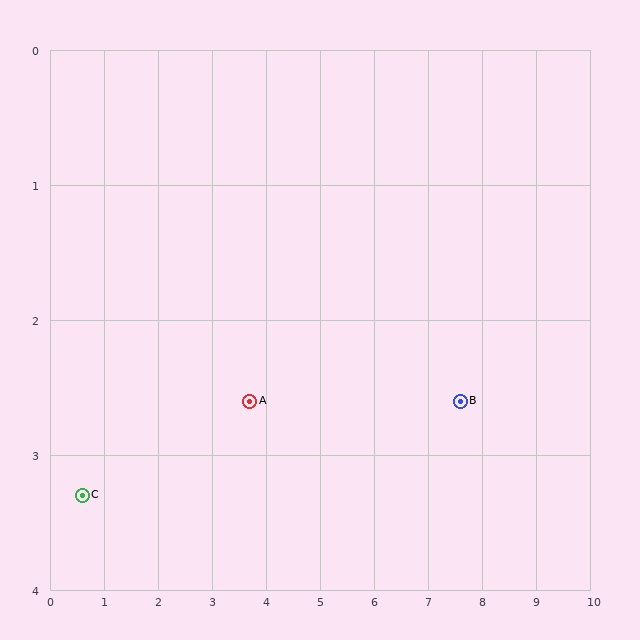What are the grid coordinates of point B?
Point B is at approximately (7.6, 2.6).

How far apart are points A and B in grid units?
Points A and B are about 3.9 grid units apart.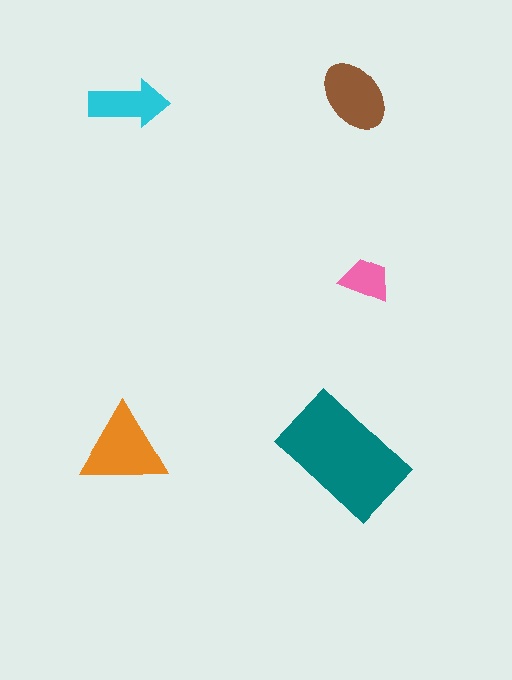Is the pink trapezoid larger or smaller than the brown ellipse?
Smaller.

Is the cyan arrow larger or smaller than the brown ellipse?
Smaller.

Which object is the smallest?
The pink trapezoid.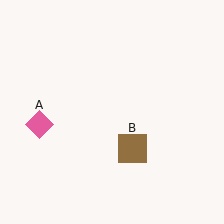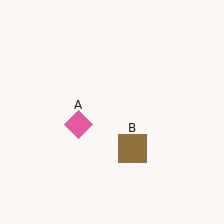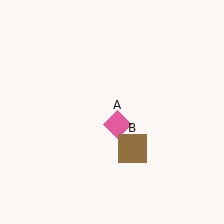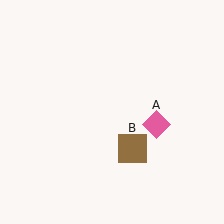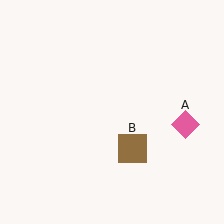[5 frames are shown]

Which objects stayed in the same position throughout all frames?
Brown square (object B) remained stationary.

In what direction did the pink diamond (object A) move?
The pink diamond (object A) moved right.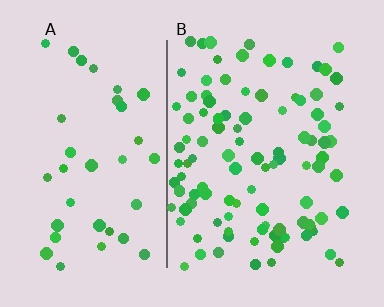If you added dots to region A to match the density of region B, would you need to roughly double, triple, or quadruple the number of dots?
Approximately triple.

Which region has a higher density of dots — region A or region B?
B (the right).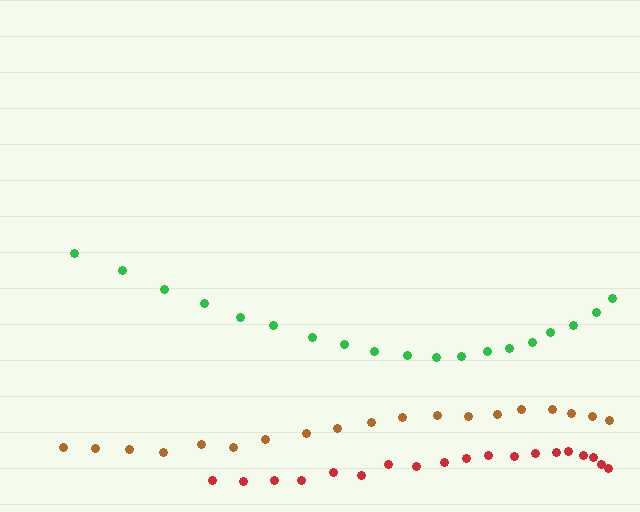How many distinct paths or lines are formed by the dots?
There are 3 distinct paths.